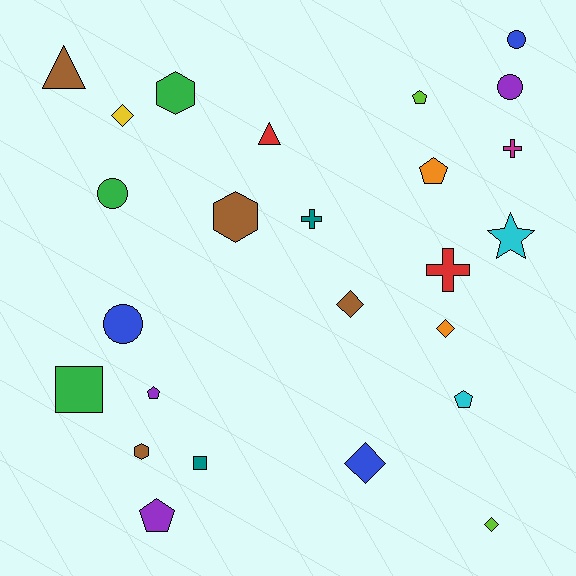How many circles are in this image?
There are 4 circles.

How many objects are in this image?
There are 25 objects.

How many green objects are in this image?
There are 3 green objects.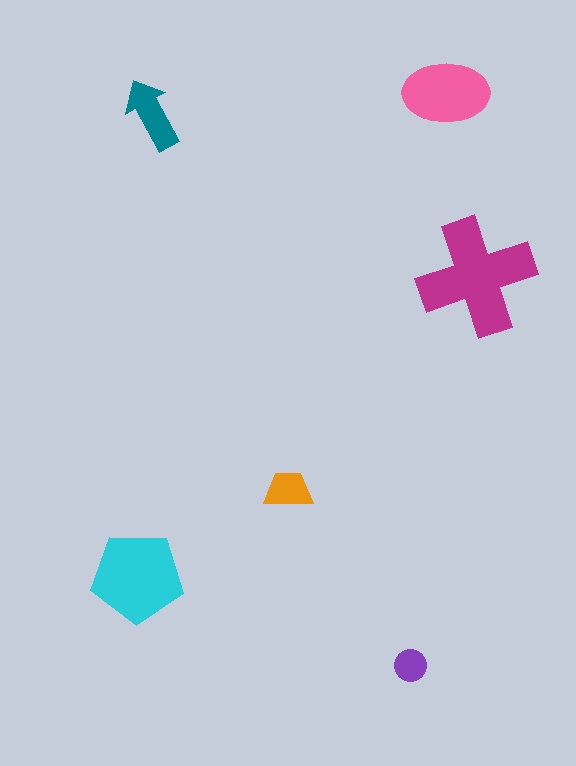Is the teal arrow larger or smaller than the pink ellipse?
Smaller.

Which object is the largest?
The magenta cross.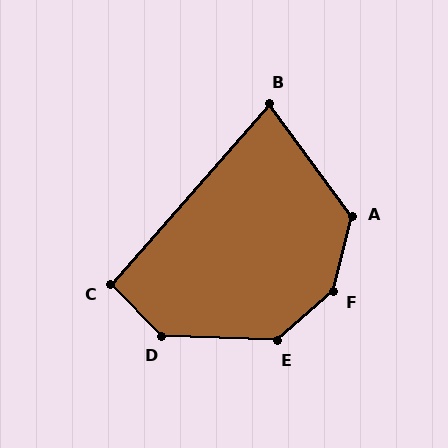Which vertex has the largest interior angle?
F, at approximately 146 degrees.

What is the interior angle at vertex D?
Approximately 137 degrees (obtuse).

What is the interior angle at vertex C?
Approximately 94 degrees (approximately right).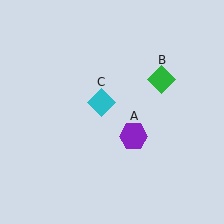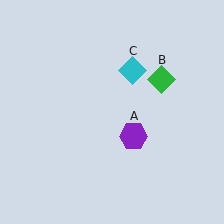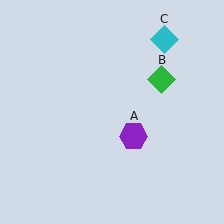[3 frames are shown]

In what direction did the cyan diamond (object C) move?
The cyan diamond (object C) moved up and to the right.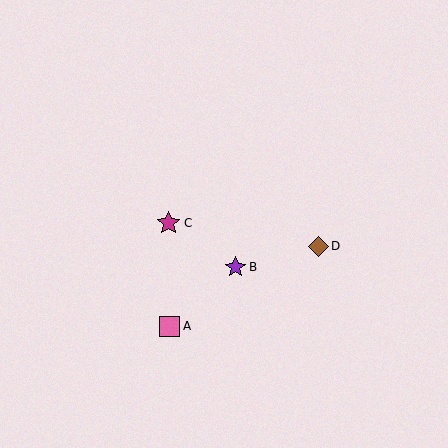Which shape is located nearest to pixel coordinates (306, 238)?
The brown diamond (labeled D) at (318, 246) is nearest to that location.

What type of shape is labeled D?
Shape D is a brown diamond.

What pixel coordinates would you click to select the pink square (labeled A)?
Click at (170, 326) to select the pink square A.